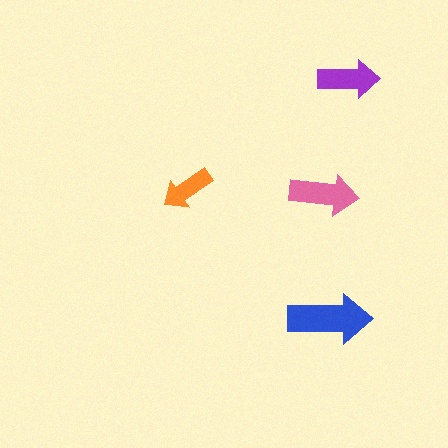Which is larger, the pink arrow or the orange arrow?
The pink one.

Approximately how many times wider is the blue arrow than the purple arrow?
About 1.5 times wider.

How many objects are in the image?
There are 4 objects in the image.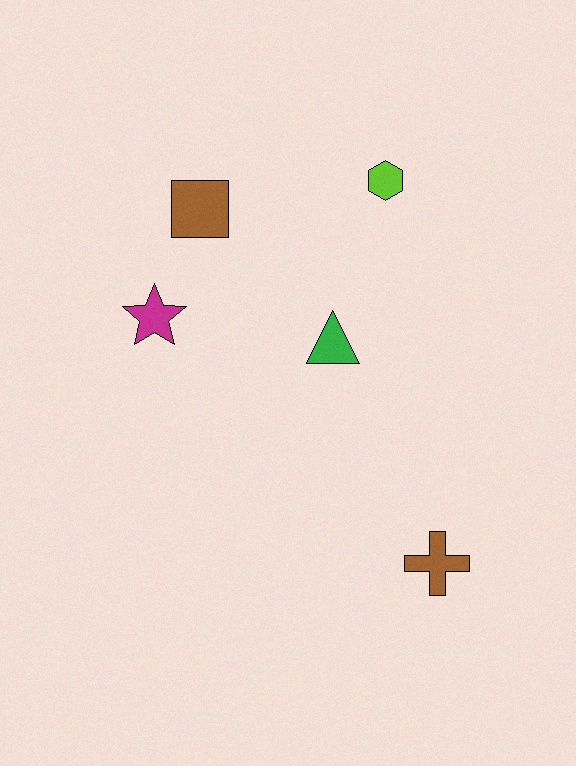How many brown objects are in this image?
There are 2 brown objects.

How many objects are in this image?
There are 5 objects.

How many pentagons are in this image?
There are no pentagons.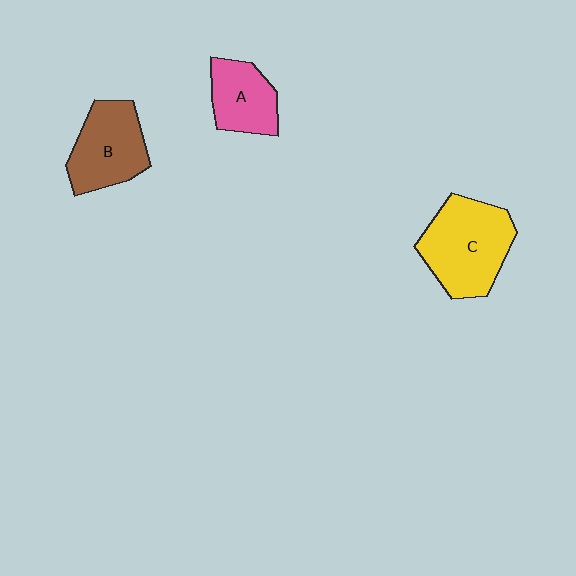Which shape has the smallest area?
Shape A (pink).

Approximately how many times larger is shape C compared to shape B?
Approximately 1.3 times.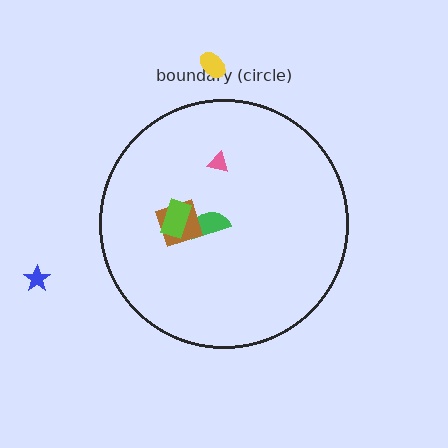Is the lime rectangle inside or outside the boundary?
Inside.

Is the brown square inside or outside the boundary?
Inside.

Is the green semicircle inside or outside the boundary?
Inside.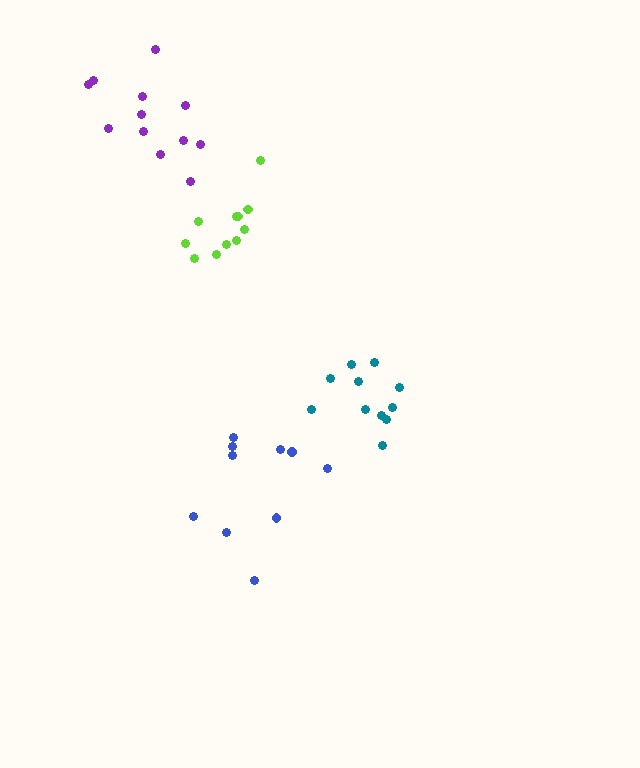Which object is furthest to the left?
The purple cluster is leftmost.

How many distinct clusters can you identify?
There are 4 distinct clusters.